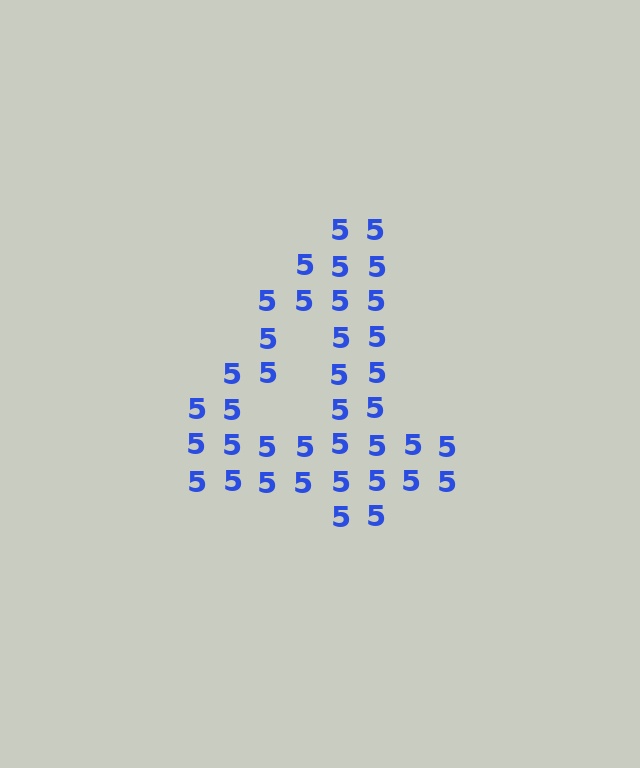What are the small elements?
The small elements are digit 5's.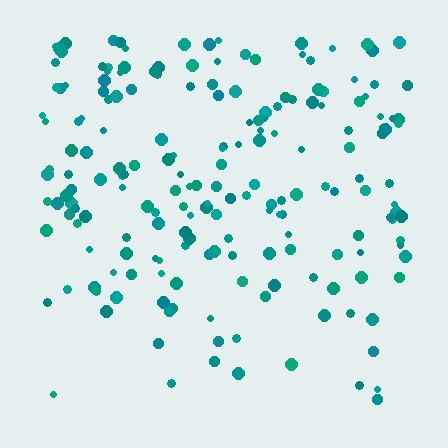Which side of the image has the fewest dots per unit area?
The bottom.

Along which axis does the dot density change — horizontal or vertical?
Vertical.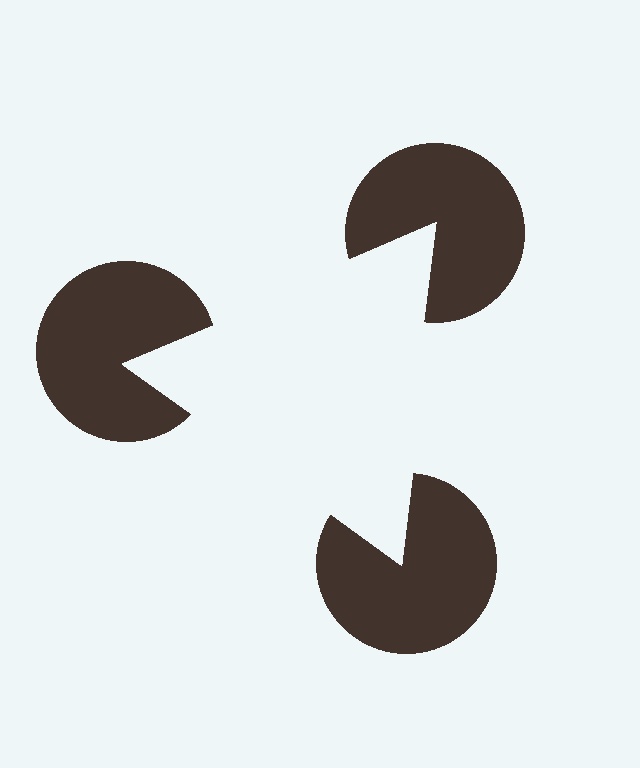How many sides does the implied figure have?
3 sides.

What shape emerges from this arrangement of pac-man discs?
An illusory triangle — its edges are inferred from the aligned wedge cuts in the pac-man discs, not physically drawn.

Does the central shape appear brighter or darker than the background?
It typically appears slightly brighter than the background, even though no actual brightness change is drawn.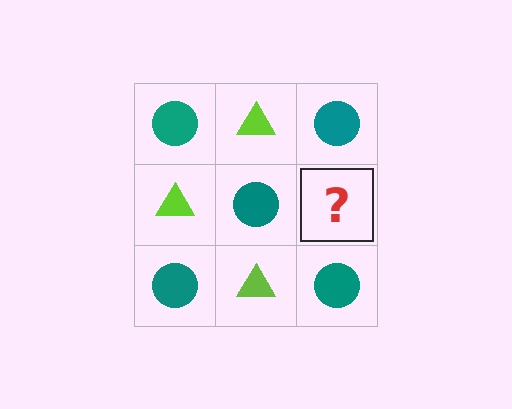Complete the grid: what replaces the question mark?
The question mark should be replaced with a lime triangle.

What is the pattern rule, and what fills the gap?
The rule is that it alternates teal circle and lime triangle in a checkerboard pattern. The gap should be filled with a lime triangle.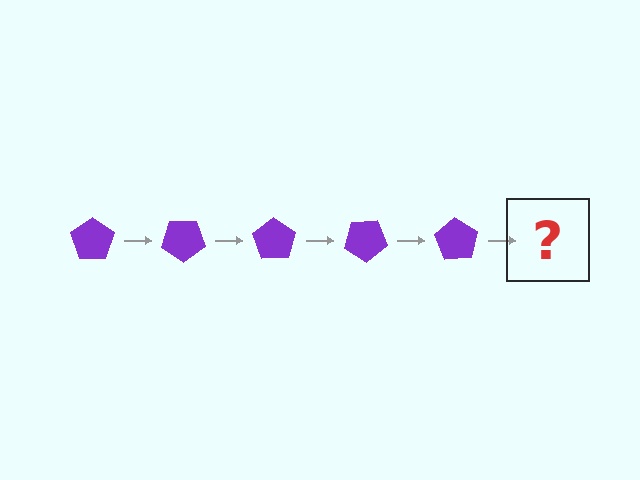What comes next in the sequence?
The next element should be a purple pentagon rotated 175 degrees.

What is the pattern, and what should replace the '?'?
The pattern is that the pentagon rotates 35 degrees each step. The '?' should be a purple pentagon rotated 175 degrees.